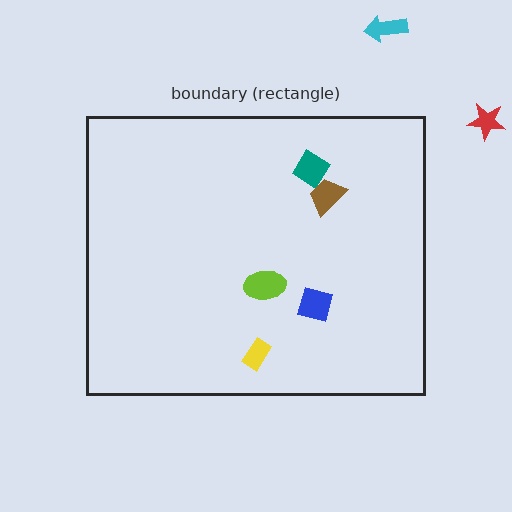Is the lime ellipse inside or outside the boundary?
Inside.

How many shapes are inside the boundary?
5 inside, 2 outside.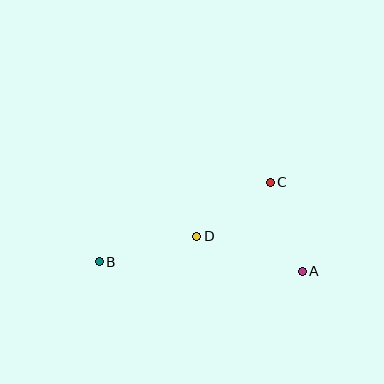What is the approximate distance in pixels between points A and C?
The distance between A and C is approximately 95 pixels.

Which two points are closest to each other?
Points C and D are closest to each other.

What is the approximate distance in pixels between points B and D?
The distance between B and D is approximately 101 pixels.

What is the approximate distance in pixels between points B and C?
The distance between B and C is approximately 188 pixels.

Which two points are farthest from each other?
Points A and B are farthest from each other.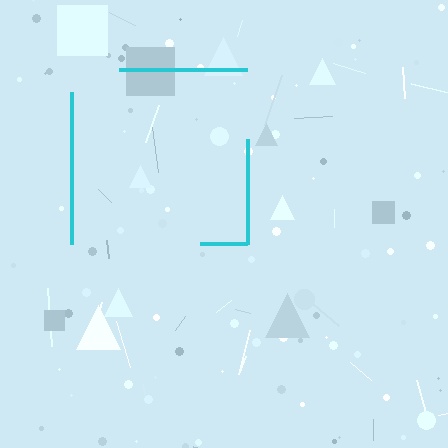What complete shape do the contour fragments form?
The contour fragments form a square.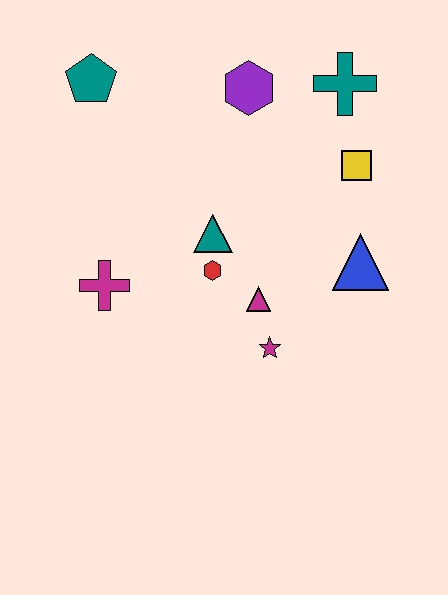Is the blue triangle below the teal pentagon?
Yes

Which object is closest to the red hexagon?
The teal triangle is closest to the red hexagon.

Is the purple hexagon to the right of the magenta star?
No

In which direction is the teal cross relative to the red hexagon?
The teal cross is above the red hexagon.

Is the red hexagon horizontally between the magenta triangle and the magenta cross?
Yes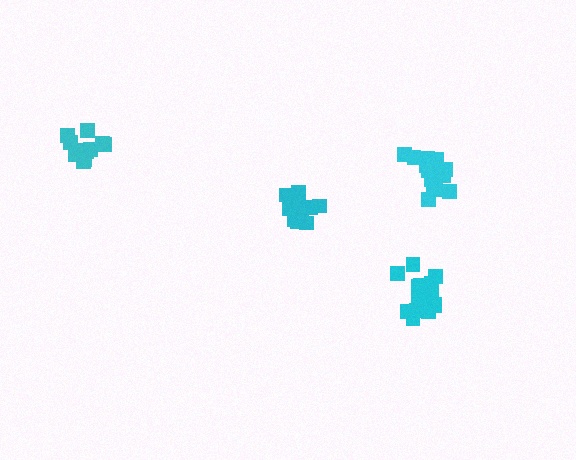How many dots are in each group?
Group 1: 16 dots, Group 2: 11 dots, Group 3: 16 dots, Group 4: 13 dots (56 total).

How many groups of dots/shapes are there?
There are 4 groups.